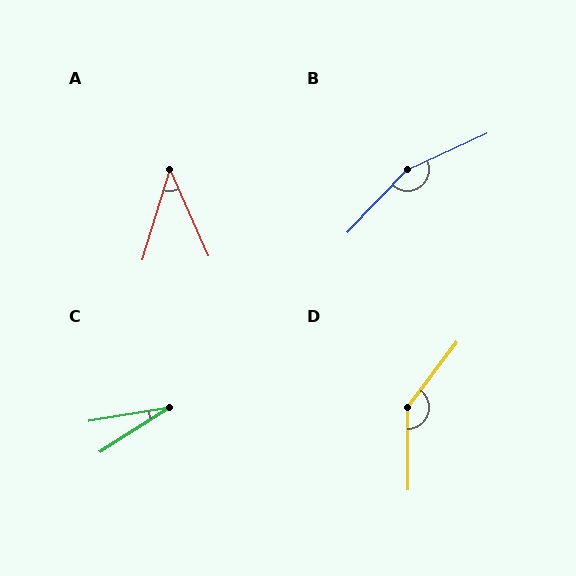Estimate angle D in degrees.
Approximately 142 degrees.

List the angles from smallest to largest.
C (23°), A (41°), D (142°), B (158°).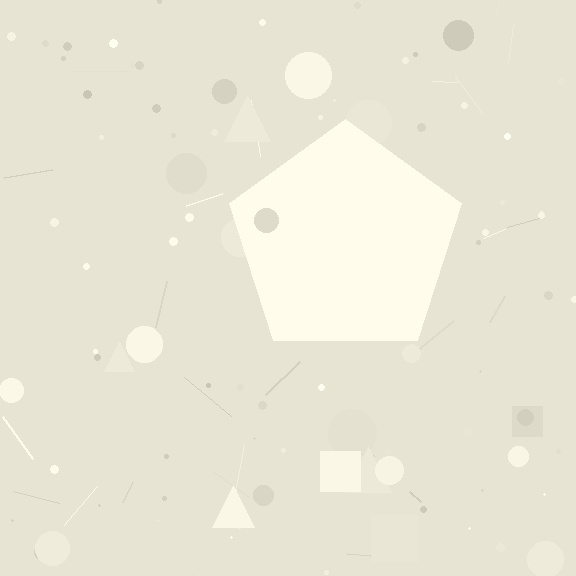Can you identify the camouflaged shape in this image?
The camouflaged shape is a pentagon.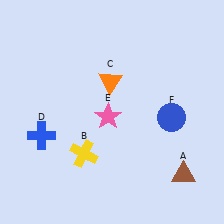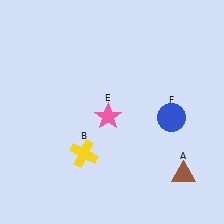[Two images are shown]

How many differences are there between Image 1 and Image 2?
There are 2 differences between the two images.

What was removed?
The blue cross (D), the orange triangle (C) were removed in Image 2.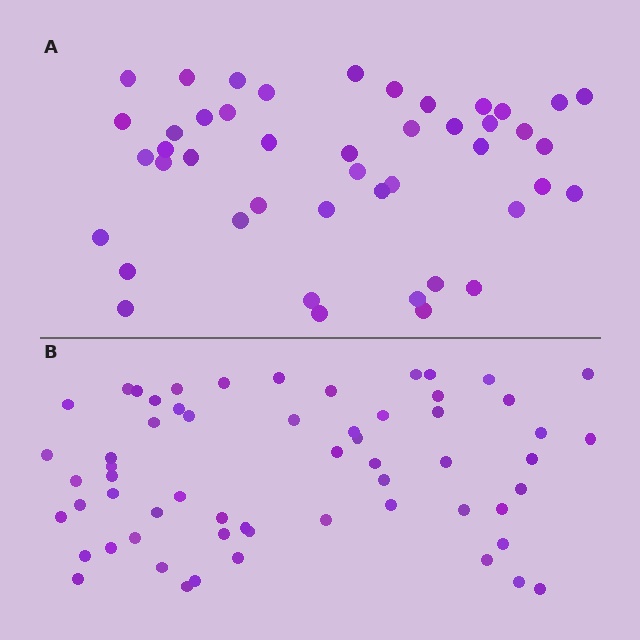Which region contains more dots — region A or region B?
Region B (the bottom region) has more dots.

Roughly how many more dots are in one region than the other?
Region B has approximately 15 more dots than region A.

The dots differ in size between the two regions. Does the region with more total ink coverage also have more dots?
No. Region A has more total ink coverage because its dots are larger, but region B actually contains more individual dots. Total area can be misleading — the number of items is what matters here.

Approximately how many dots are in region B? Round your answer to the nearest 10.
About 60 dots.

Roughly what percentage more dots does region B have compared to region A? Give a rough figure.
About 35% more.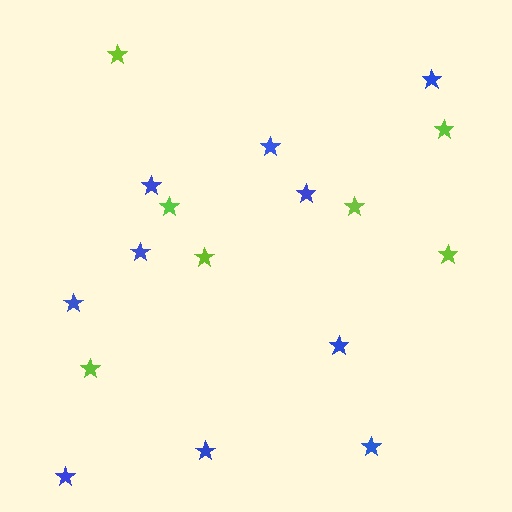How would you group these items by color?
There are 2 groups: one group of lime stars (7) and one group of blue stars (10).